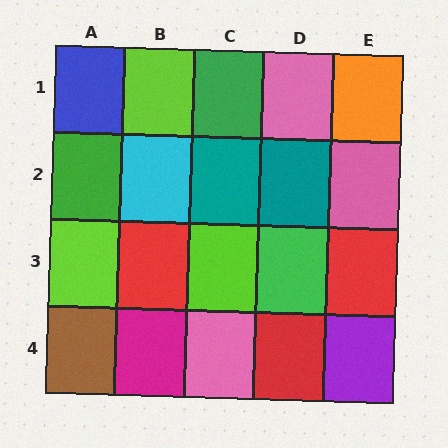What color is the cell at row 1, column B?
Lime.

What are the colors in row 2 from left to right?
Green, cyan, teal, teal, pink.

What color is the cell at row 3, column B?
Red.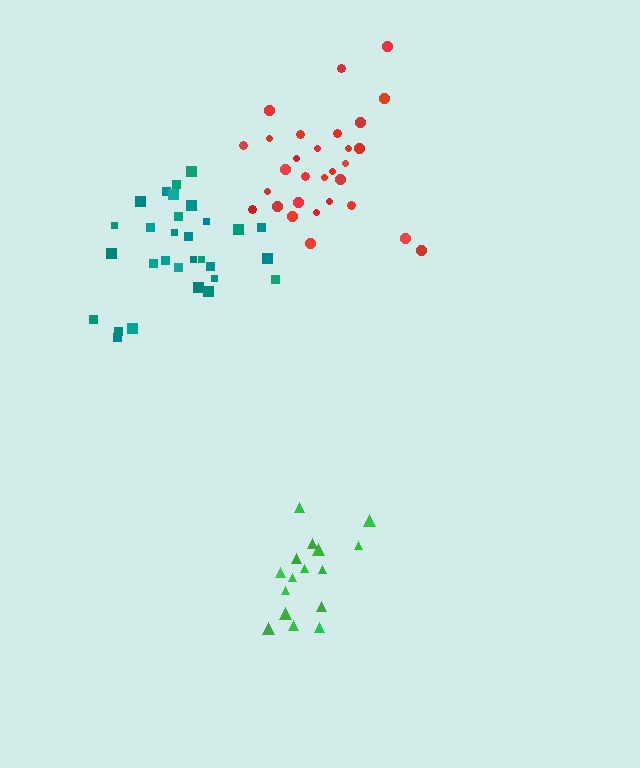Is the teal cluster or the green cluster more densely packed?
Teal.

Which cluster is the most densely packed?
Red.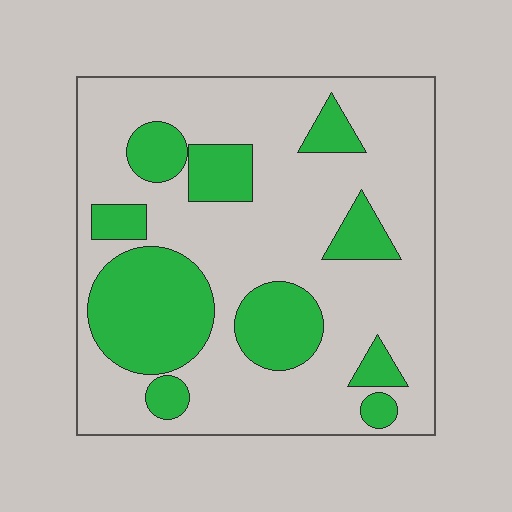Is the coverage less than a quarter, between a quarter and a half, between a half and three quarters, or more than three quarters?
Between a quarter and a half.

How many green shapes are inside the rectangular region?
10.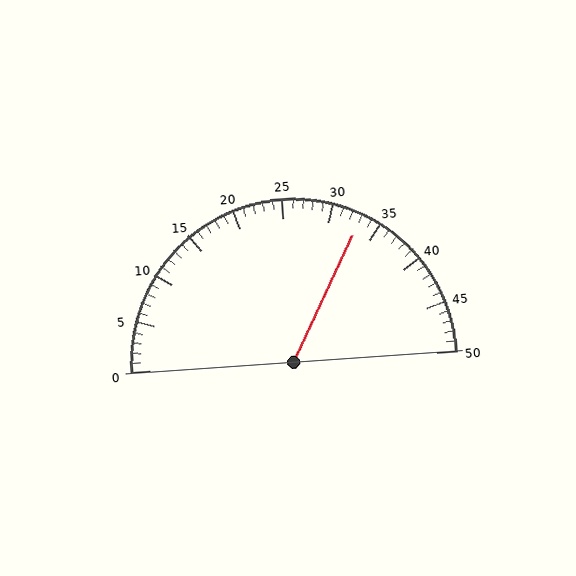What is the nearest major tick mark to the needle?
The nearest major tick mark is 35.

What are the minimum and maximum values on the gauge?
The gauge ranges from 0 to 50.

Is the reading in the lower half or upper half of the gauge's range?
The reading is in the upper half of the range (0 to 50).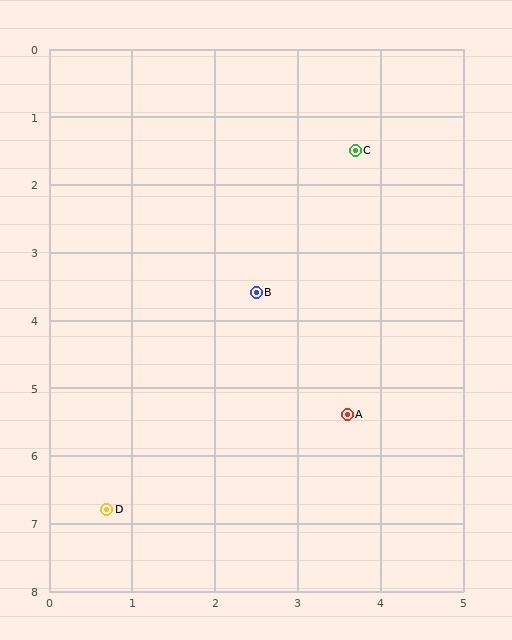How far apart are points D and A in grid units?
Points D and A are about 3.2 grid units apart.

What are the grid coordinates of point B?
Point B is at approximately (2.5, 3.6).